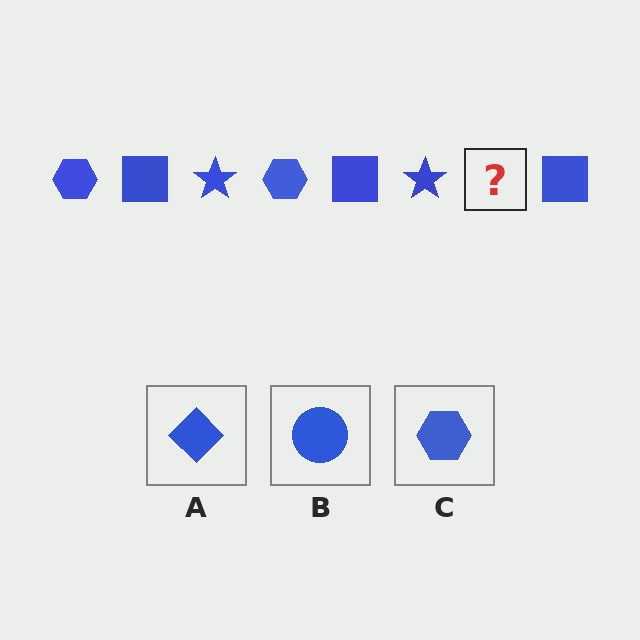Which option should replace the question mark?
Option C.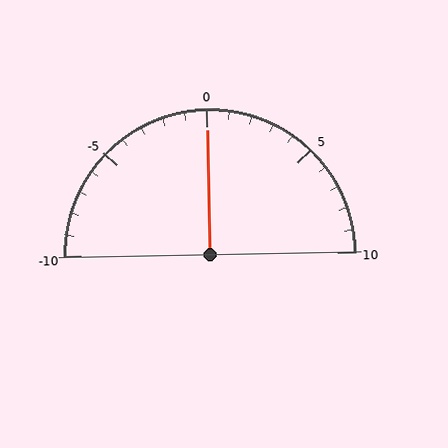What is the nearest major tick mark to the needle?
The nearest major tick mark is 0.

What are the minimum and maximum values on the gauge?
The gauge ranges from -10 to 10.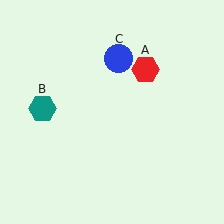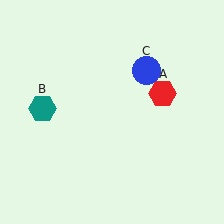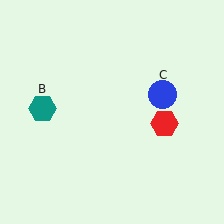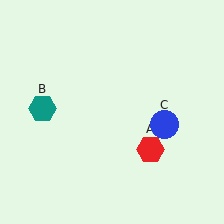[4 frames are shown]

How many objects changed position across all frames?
2 objects changed position: red hexagon (object A), blue circle (object C).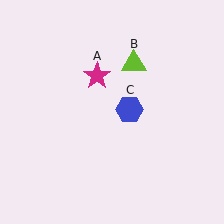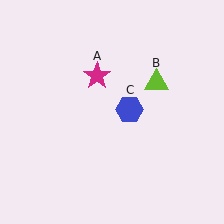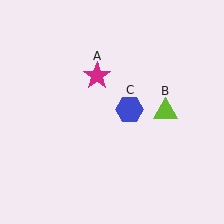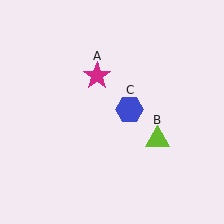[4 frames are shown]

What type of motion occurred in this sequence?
The lime triangle (object B) rotated clockwise around the center of the scene.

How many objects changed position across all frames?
1 object changed position: lime triangle (object B).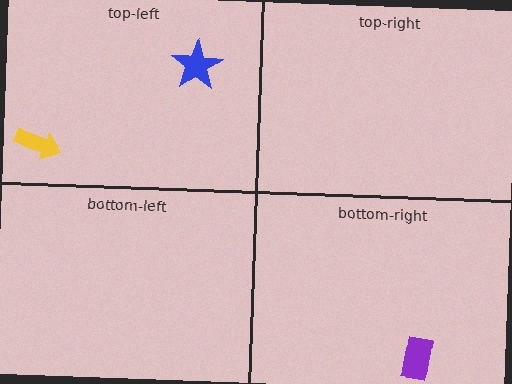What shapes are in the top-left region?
The yellow arrow, the blue star.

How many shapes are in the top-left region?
2.